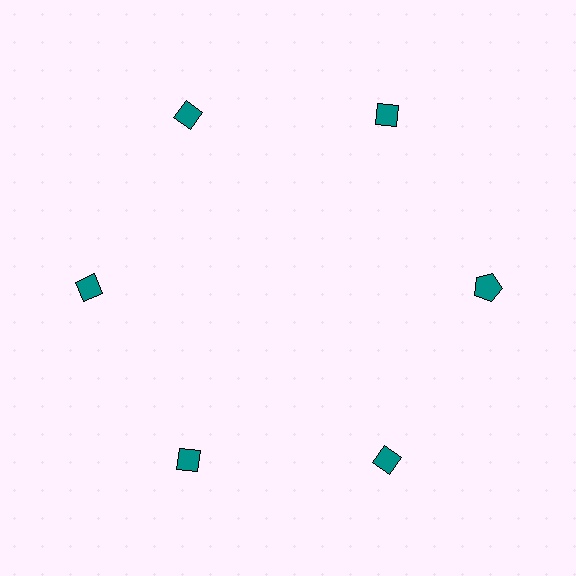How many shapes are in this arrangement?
There are 6 shapes arranged in a ring pattern.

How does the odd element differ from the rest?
It has a different shape: pentagon instead of diamond.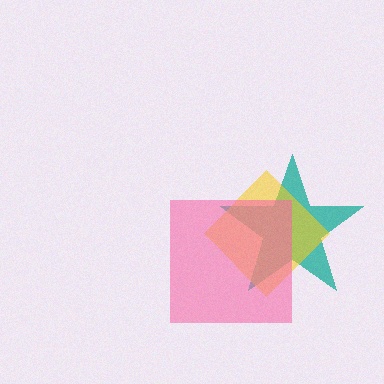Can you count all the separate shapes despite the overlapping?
Yes, there are 3 separate shapes.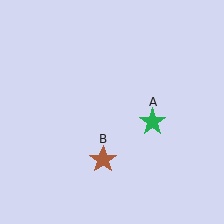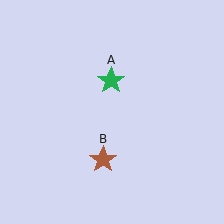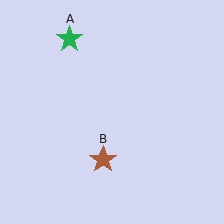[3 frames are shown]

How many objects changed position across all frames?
1 object changed position: green star (object A).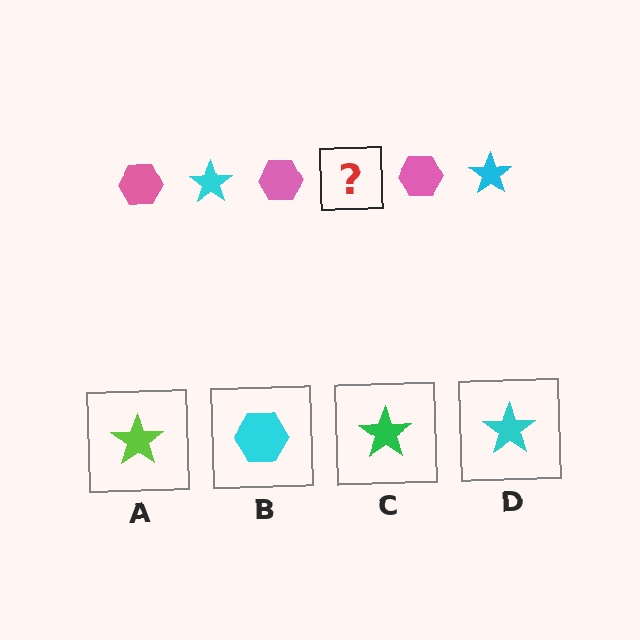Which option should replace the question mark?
Option D.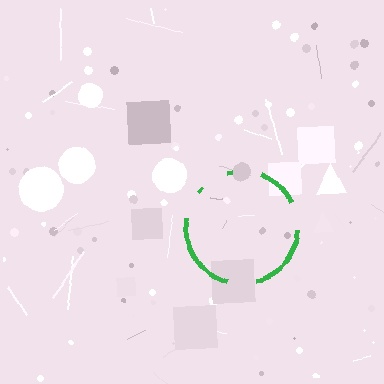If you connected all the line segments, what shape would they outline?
They would outline a circle.